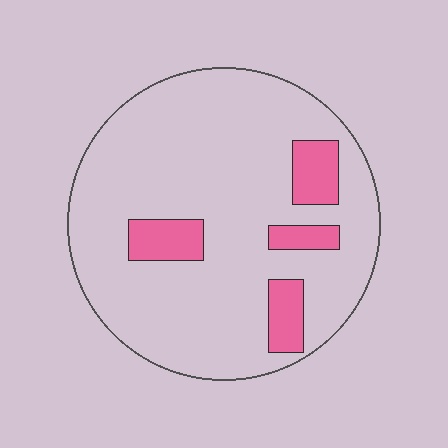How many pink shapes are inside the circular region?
4.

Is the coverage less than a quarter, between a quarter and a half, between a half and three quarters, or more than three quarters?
Less than a quarter.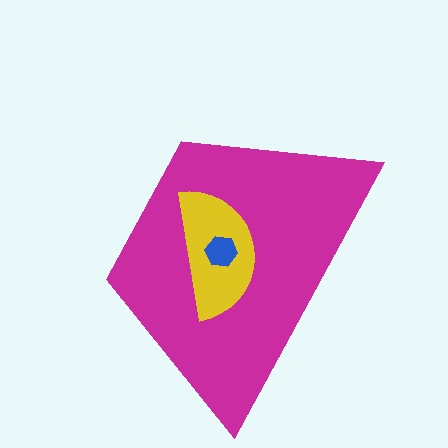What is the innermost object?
The blue hexagon.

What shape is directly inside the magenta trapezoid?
The yellow semicircle.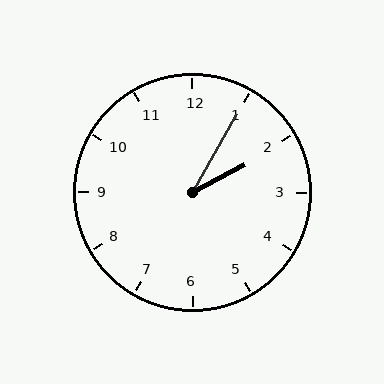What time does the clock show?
2:05.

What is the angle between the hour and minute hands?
Approximately 32 degrees.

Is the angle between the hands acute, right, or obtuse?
It is acute.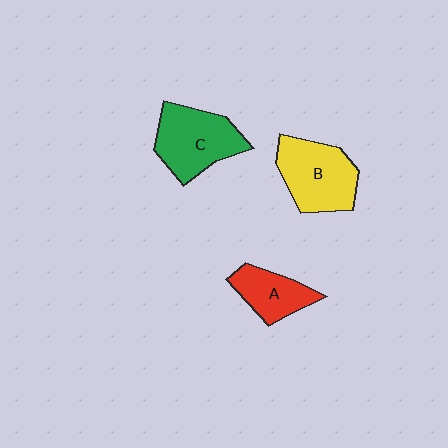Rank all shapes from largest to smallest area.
From largest to smallest: B (yellow), C (green), A (red).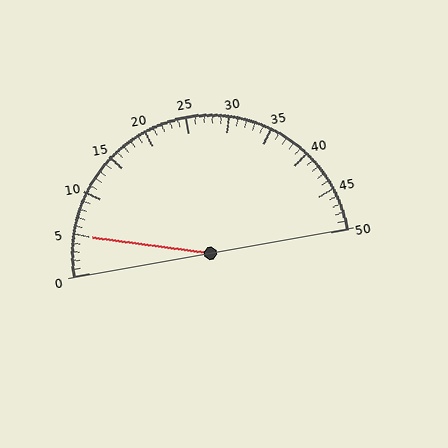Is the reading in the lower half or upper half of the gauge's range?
The reading is in the lower half of the range (0 to 50).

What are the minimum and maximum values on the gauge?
The gauge ranges from 0 to 50.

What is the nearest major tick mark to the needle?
The nearest major tick mark is 5.